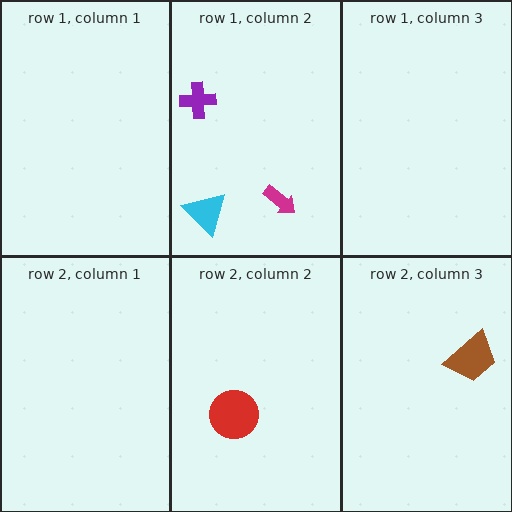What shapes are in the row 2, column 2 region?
The red circle.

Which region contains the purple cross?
The row 1, column 2 region.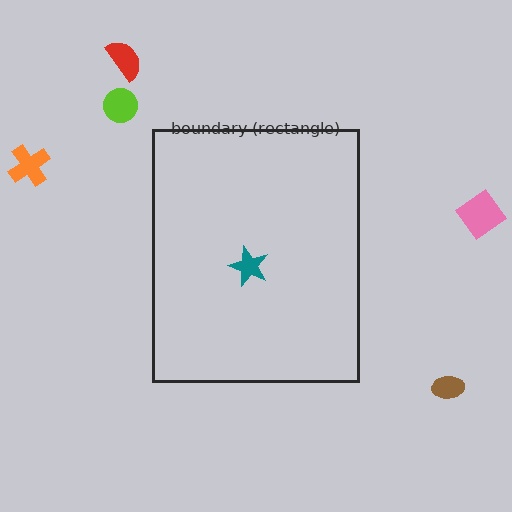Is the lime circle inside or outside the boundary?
Outside.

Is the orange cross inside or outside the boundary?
Outside.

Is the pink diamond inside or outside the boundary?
Outside.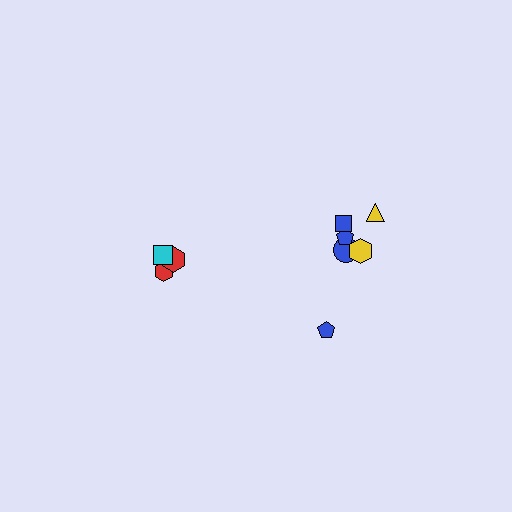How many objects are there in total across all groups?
There are 9 objects.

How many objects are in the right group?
There are 6 objects.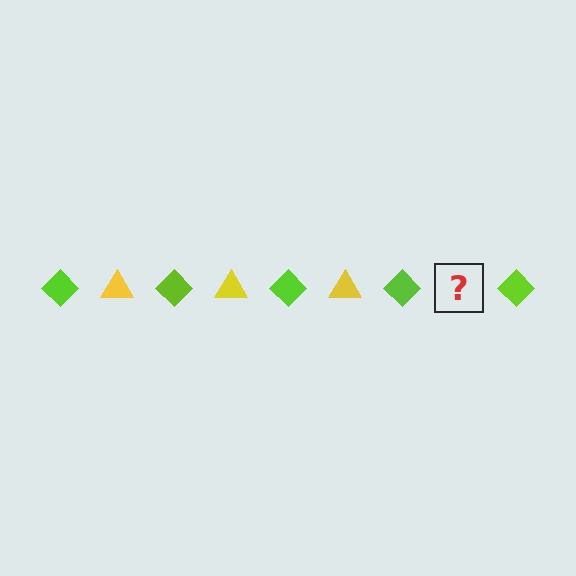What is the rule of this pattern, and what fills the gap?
The rule is that the pattern alternates between lime diamond and yellow triangle. The gap should be filled with a yellow triangle.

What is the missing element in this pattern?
The missing element is a yellow triangle.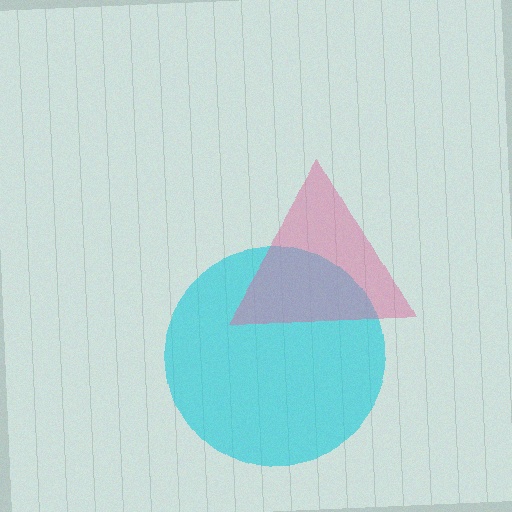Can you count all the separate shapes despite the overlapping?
Yes, there are 2 separate shapes.